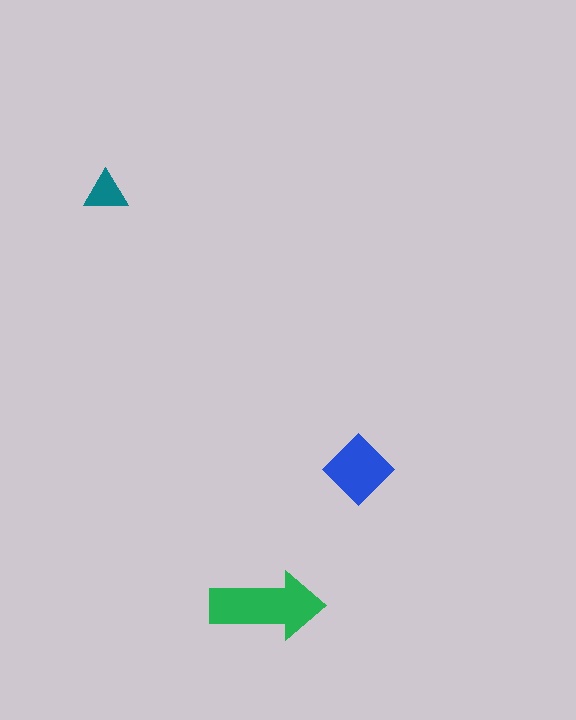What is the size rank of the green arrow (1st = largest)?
1st.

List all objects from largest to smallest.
The green arrow, the blue diamond, the teal triangle.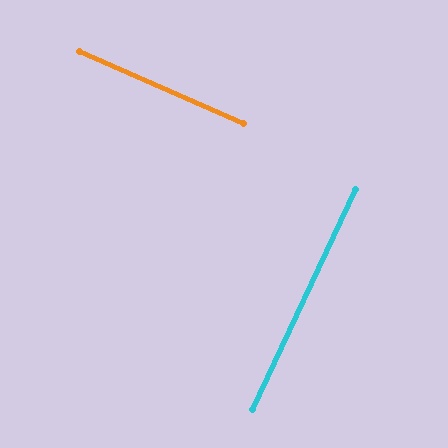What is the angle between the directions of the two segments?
Approximately 89 degrees.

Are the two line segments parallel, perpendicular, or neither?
Perpendicular — they meet at approximately 89°.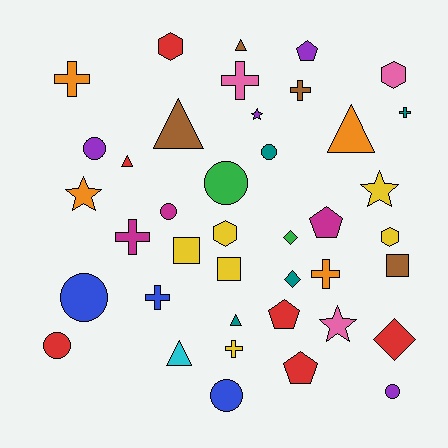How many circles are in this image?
There are 8 circles.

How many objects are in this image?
There are 40 objects.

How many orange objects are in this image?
There are 4 orange objects.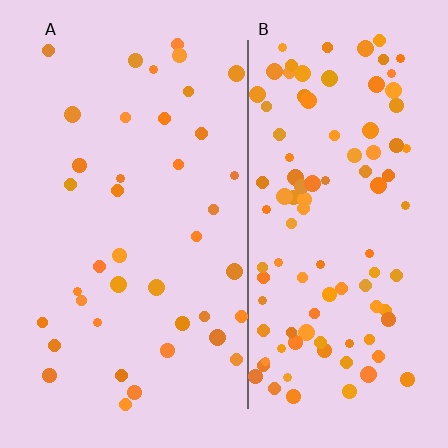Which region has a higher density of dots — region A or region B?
B (the right).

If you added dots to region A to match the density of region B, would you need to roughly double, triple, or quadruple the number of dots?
Approximately triple.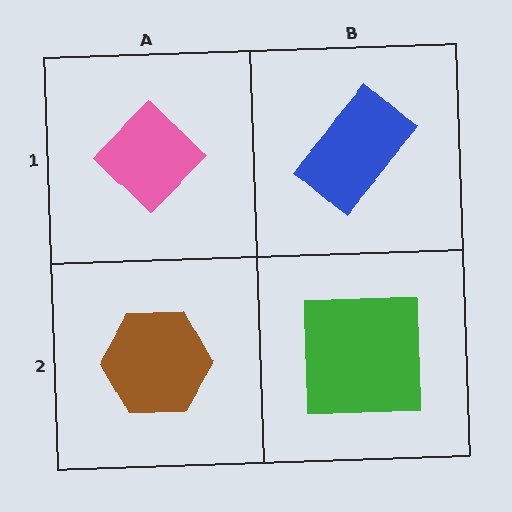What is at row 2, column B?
A green square.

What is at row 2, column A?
A brown hexagon.